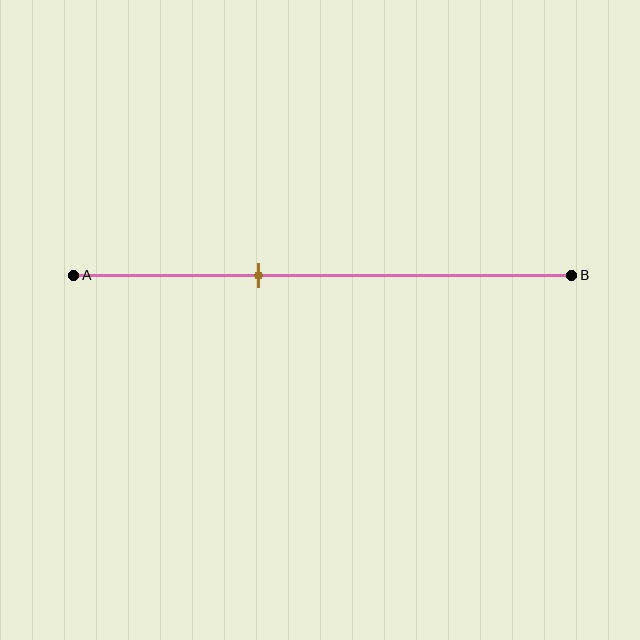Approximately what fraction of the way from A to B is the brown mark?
The brown mark is approximately 35% of the way from A to B.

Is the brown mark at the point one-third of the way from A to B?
No, the mark is at about 35% from A, not at the 33% one-third point.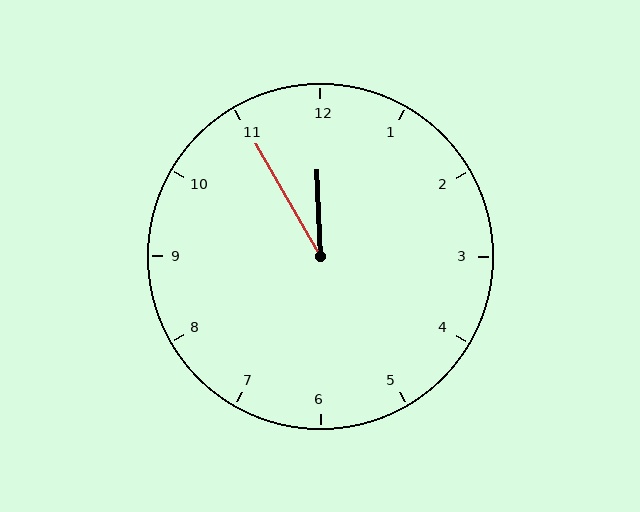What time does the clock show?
11:55.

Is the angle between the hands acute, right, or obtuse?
It is acute.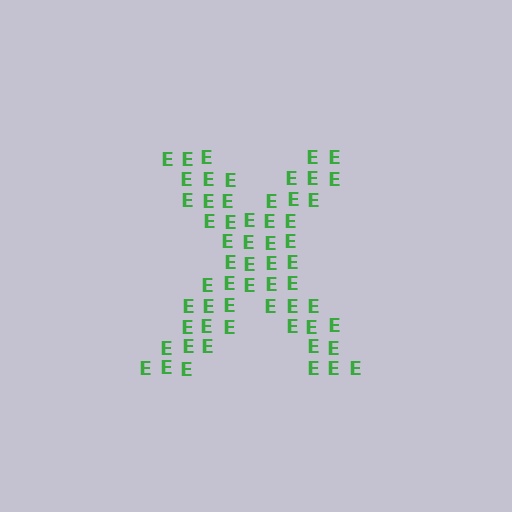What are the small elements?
The small elements are letter E's.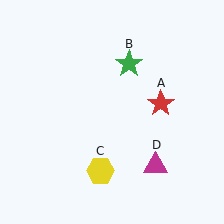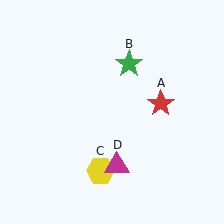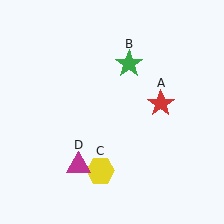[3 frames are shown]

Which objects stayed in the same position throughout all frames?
Red star (object A) and green star (object B) and yellow hexagon (object C) remained stationary.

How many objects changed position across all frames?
1 object changed position: magenta triangle (object D).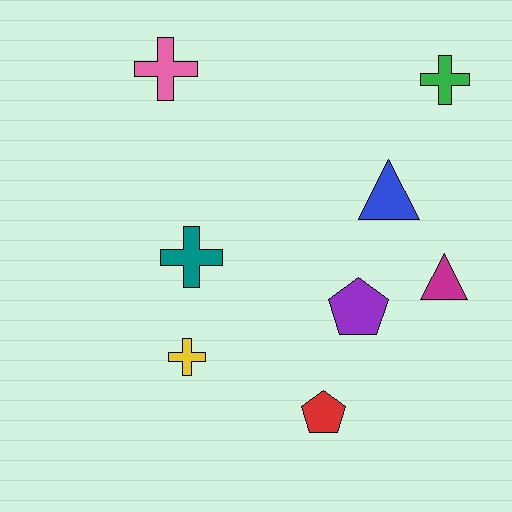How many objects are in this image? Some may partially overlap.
There are 8 objects.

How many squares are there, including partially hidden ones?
There are no squares.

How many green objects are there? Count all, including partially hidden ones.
There is 1 green object.